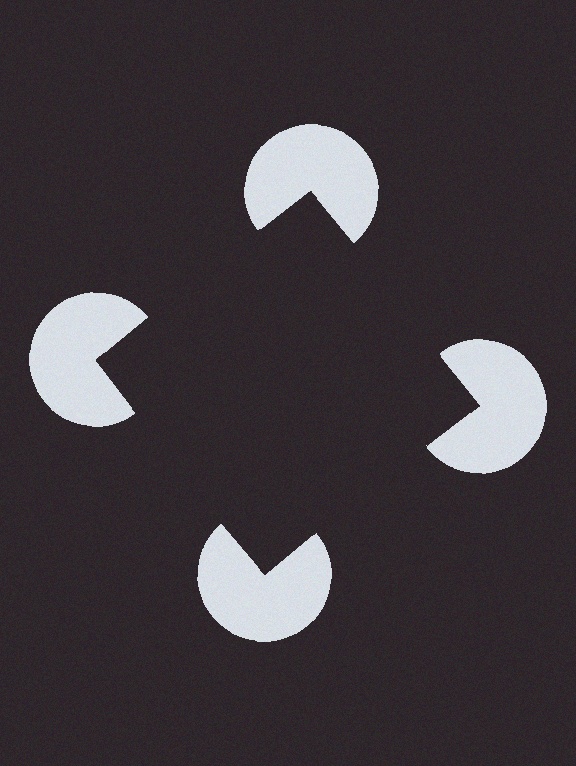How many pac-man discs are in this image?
There are 4 — one at each vertex of the illusory square.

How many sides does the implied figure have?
4 sides.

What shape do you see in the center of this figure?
An illusory square — its edges are inferred from the aligned wedge cuts in the pac-man discs, not physically drawn.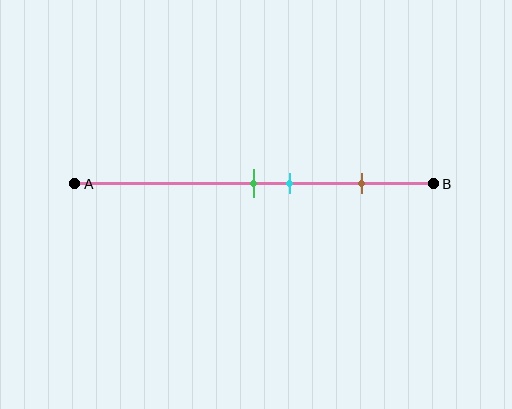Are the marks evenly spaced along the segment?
No, the marks are not evenly spaced.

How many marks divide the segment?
There are 3 marks dividing the segment.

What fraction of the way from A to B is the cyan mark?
The cyan mark is approximately 60% (0.6) of the way from A to B.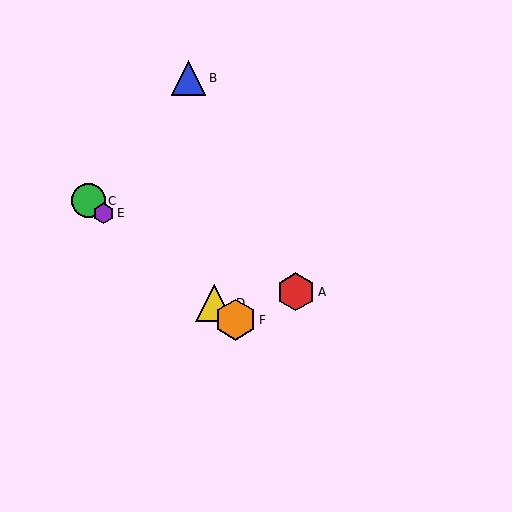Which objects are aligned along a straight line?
Objects C, D, E, F are aligned along a straight line.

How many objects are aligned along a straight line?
4 objects (C, D, E, F) are aligned along a straight line.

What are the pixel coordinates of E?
Object E is at (104, 213).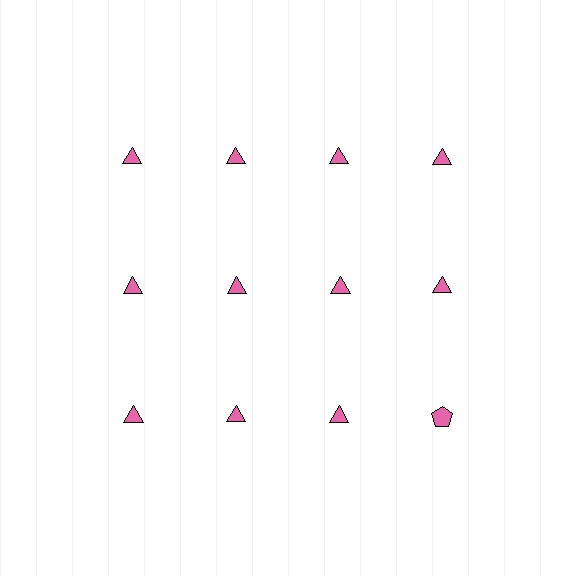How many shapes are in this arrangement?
There are 12 shapes arranged in a grid pattern.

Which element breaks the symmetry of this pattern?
The pink pentagon in the third row, second from right column breaks the symmetry. All other shapes are pink triangles.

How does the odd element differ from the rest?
It has a different shape: pentagon instead of triangle.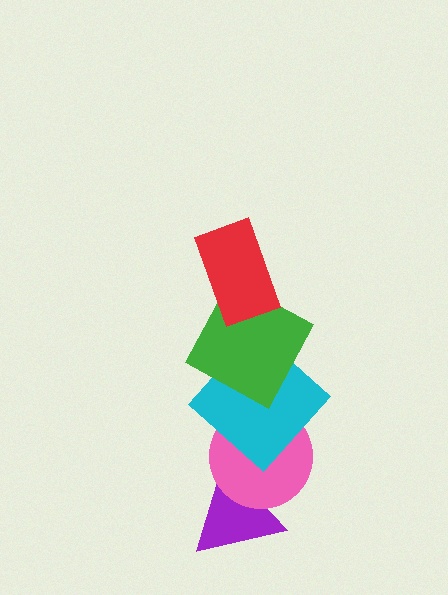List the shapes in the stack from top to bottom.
From top to bottom: the red rectangle, the green square, the cyan diamond, the pink circle, the purple triangle.